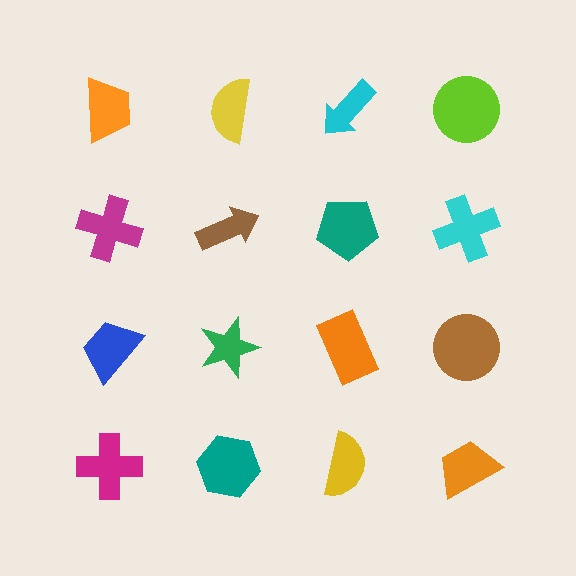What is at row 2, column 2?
A brown arrow.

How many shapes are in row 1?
4 shapes.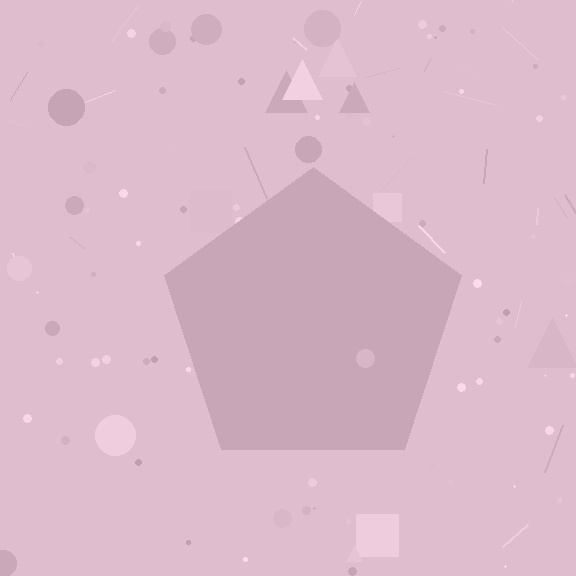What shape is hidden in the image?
A pentagon is hidden in the image.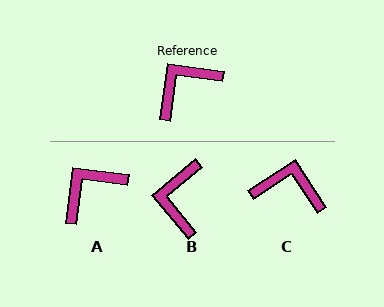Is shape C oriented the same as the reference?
No, it is off by about 49 degrees.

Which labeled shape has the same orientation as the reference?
A.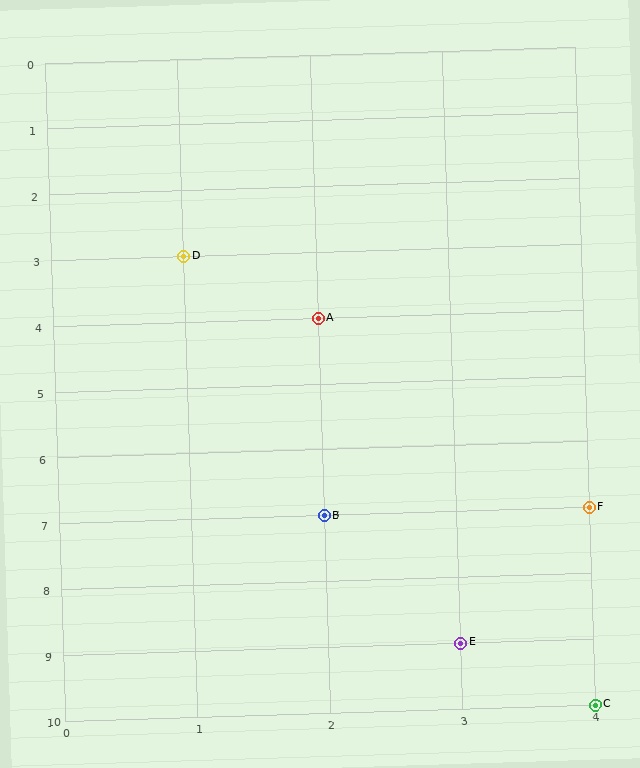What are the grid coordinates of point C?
Point C is at grid coordinates (4, 10).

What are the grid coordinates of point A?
Point A is at grid coordinates (2, 4).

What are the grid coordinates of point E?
Point E is at grid coordinates (3, 9).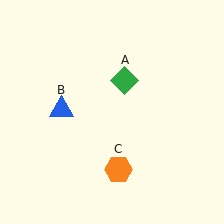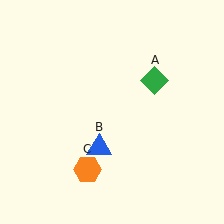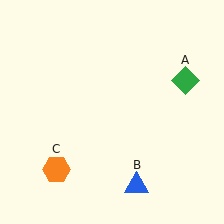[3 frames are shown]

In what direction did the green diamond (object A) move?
The green diamond (object A) moved right.